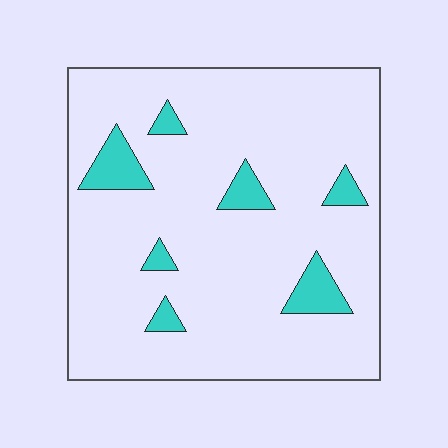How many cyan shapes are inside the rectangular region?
7.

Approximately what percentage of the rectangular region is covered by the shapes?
Approximately 10%.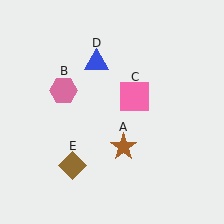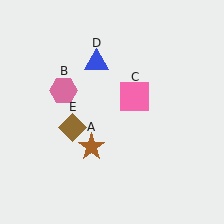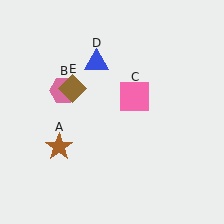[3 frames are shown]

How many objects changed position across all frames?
2 objects changed position: brown star (object A), brown diamond (object E).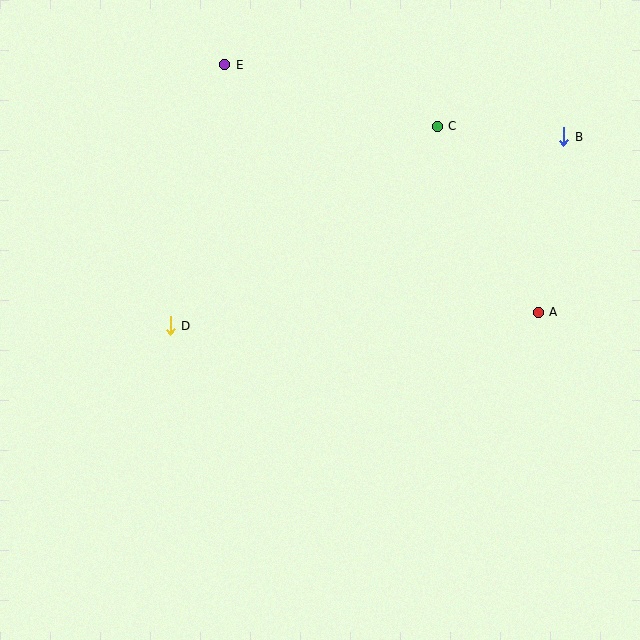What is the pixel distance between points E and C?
The distance between E and C is 221 pixels.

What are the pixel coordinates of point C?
Point C is at (437, 126).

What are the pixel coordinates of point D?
Point D is at (170, 326).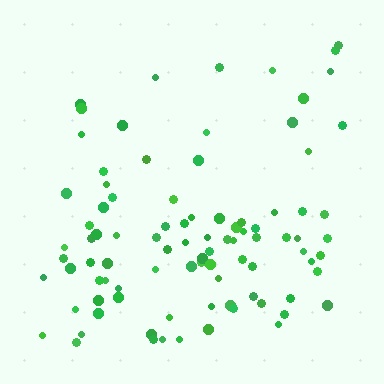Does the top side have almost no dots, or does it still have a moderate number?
Still a moderate number, just noticeably fewer than the bottom.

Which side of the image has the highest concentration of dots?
The bottom.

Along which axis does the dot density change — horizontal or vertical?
Vertical.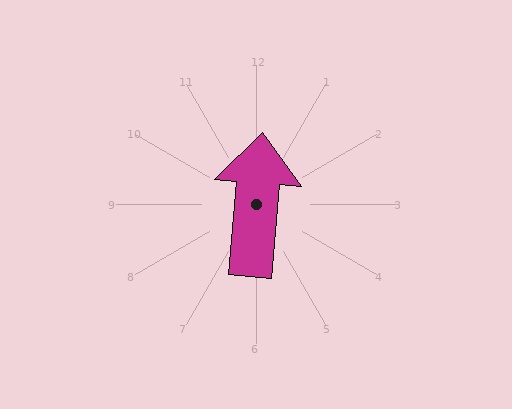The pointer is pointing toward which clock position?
Roughly 12 o'clock.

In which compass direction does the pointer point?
North.